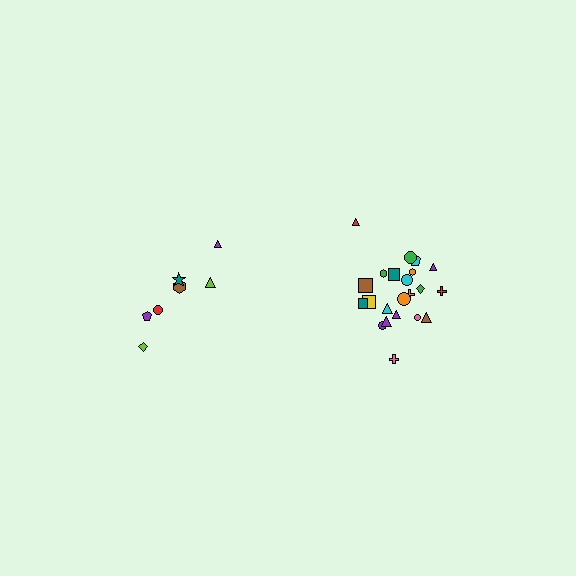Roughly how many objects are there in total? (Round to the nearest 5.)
Roughly 30 objects in total.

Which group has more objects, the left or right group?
The right group.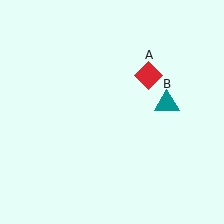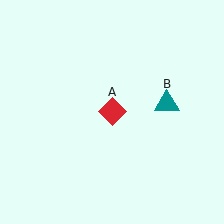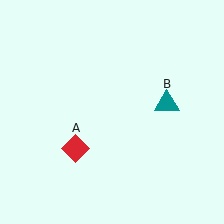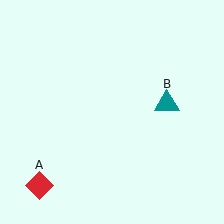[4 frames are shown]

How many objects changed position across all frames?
1 object changed position: red diamond (object A).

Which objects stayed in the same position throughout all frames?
Teal triangle (object B) remained stationary.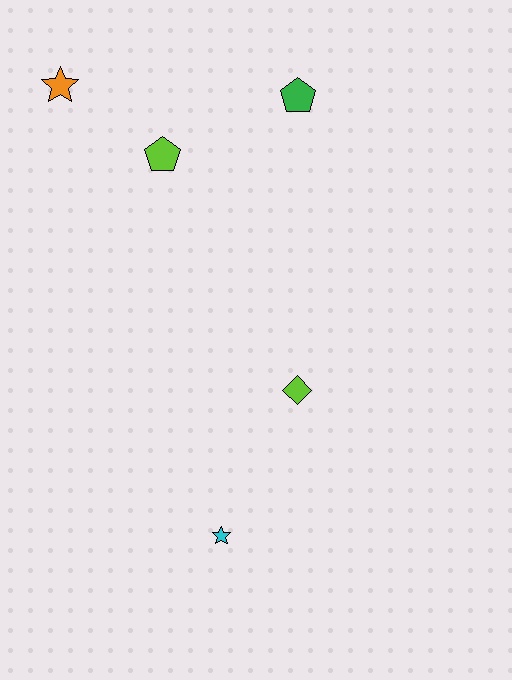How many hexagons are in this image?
There are no hexagons.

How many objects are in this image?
There are 5 objects.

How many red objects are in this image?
There are no red objects.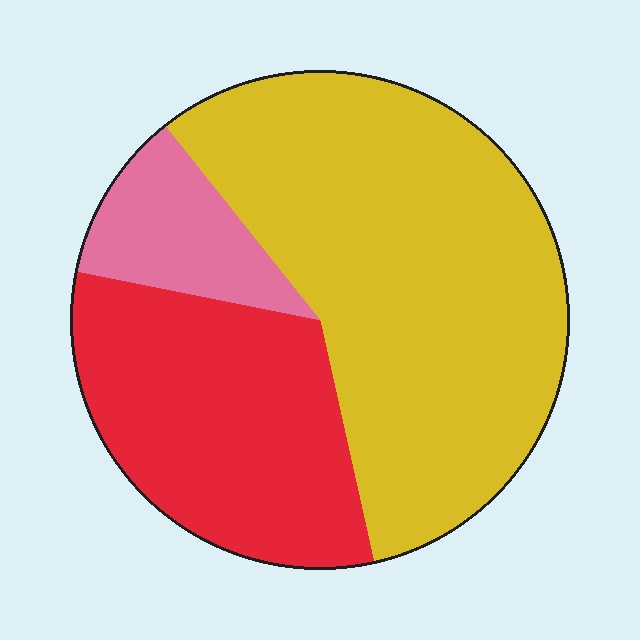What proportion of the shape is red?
Red covers about 30% of the shape.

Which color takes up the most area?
Yellow, at roughly 55%.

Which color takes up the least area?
Pink, at roughly 10%.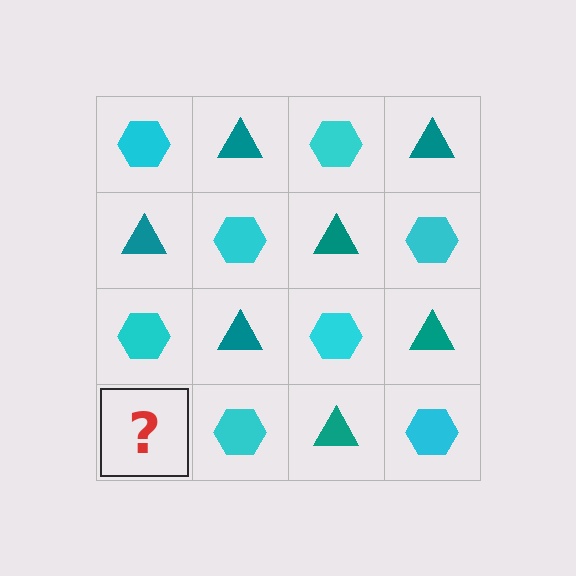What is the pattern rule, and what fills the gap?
The rule is that it alternates cyan hexagon and teal triangle in a checkerboard pattern. The gap should be filled with a teal triangle.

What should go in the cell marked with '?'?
The missing cell should contain a teal triangle.